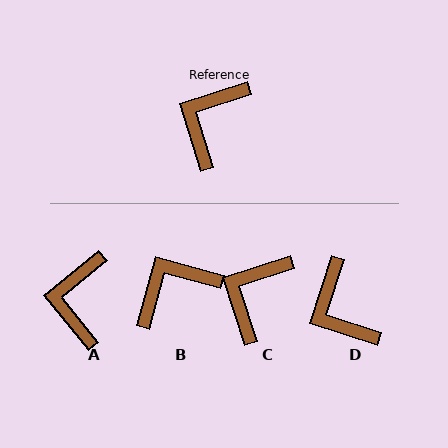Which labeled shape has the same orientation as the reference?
C.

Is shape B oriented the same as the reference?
No, it is off by about 33 degrees.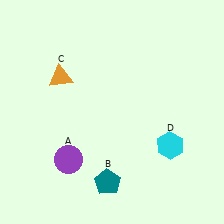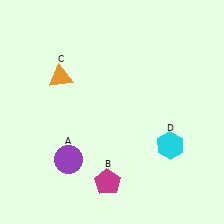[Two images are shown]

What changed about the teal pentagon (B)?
In Image 1, B is teal. In Image 2, it changed to magenta.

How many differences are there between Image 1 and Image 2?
There is 1 difference between the two images.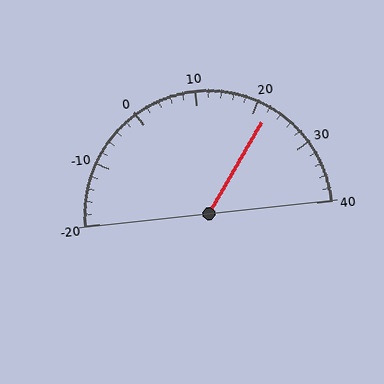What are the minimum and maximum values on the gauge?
The gauge ranges from -20 to 40.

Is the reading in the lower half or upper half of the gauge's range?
The reading is in the upper half of the range (-20 to 40).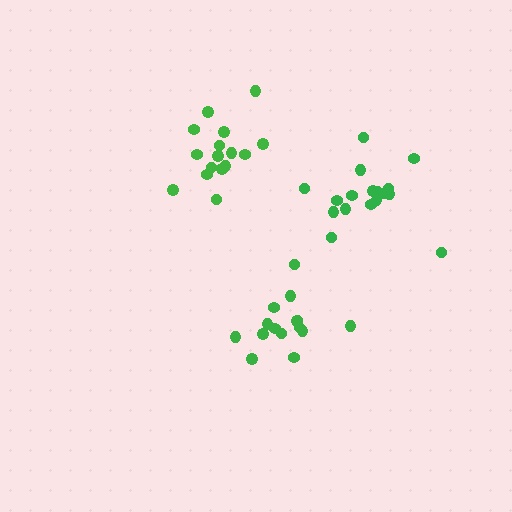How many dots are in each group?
Group 1: 15 dots, Group 2: 16 dots, Group 3: 17 dots (48 total).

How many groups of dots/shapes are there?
There are 3 groups.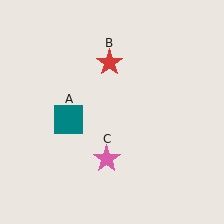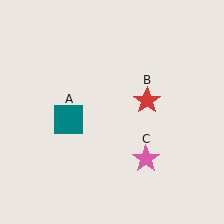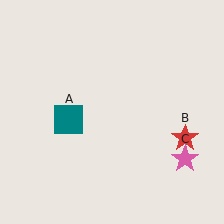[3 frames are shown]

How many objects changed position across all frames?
2 objects changed position: red star (object B), pink star (object C).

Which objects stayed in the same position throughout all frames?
Teal square (object A) remained stationary.